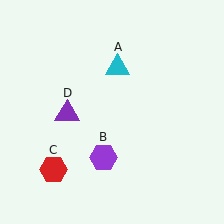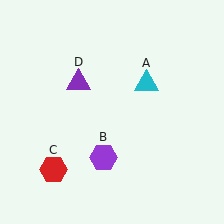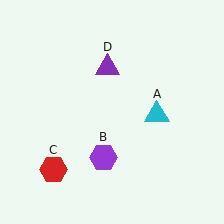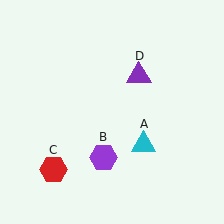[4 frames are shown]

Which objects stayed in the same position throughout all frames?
Purple hexagon (object B) and red hexagon (object C) remained stationary.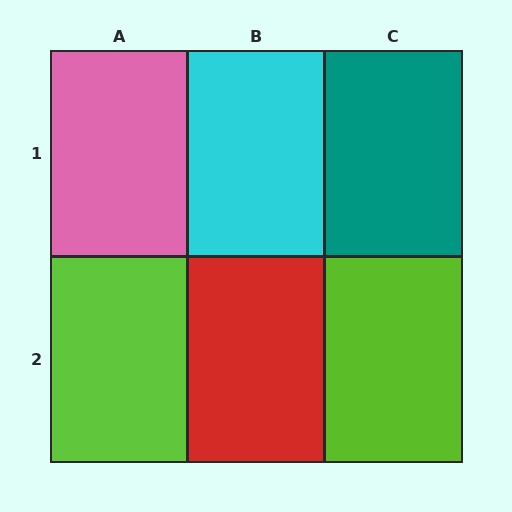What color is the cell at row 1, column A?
Pink.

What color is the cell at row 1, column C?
Teal.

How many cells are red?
1 cell is red.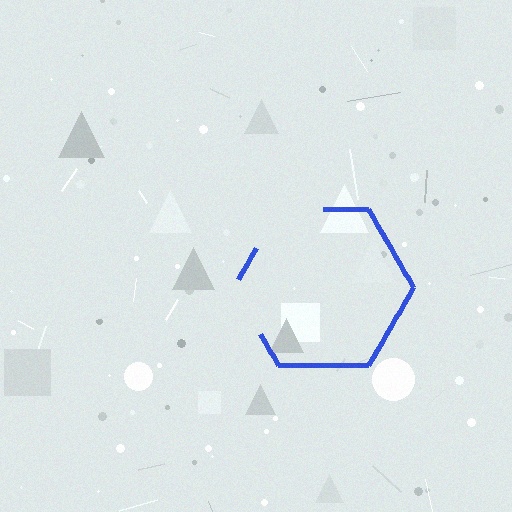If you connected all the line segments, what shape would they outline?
They would outline a hexagon.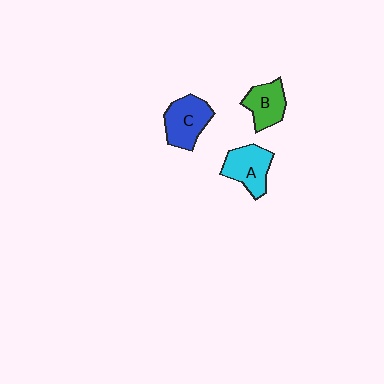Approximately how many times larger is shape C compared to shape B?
Approximately 1.2 times.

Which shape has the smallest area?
Shape B (green).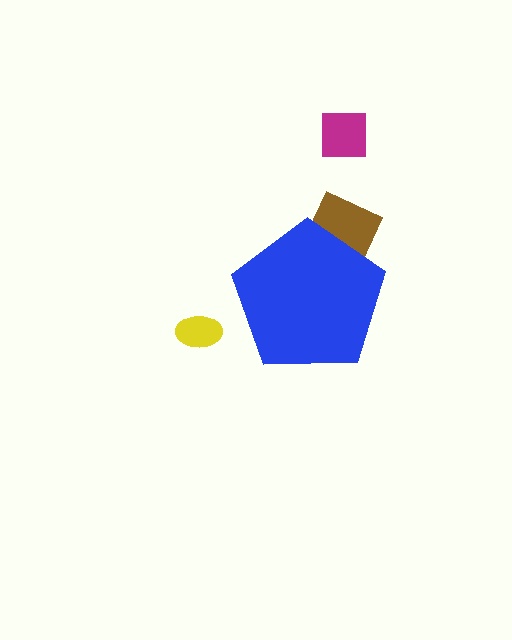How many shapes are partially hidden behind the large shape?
1 shape is partially hidden.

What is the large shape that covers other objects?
A blue pentagon.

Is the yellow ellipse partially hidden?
No, the yellow ellipse is fully visible.